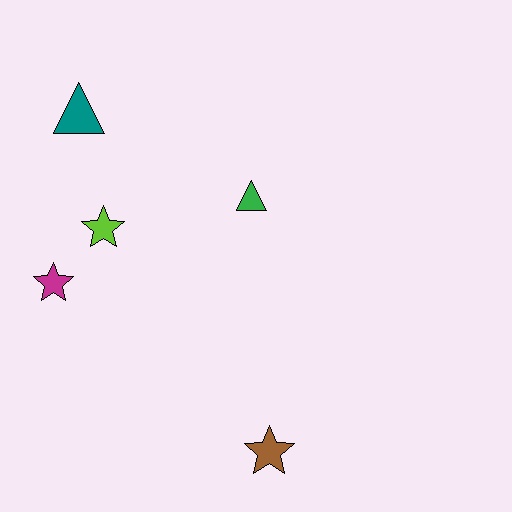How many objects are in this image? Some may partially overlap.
There are 5 objects.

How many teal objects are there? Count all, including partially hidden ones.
There is 1 teal object.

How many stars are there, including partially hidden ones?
There are 3 stars.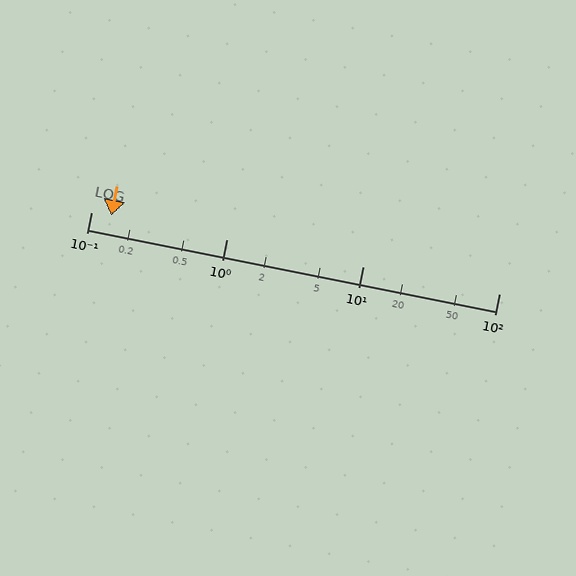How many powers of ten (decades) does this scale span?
The scale spans 3 decades, from 0.1 to 100.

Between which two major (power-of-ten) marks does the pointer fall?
The pointer is between 0.1 and 1.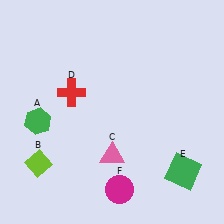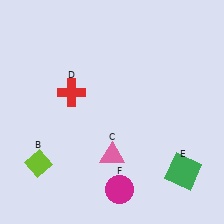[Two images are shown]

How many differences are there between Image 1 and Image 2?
There is 1 difference between the two images.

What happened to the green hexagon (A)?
The green hexagon (A) was removed in Image 2. It was in the bottom-left area of Image 1.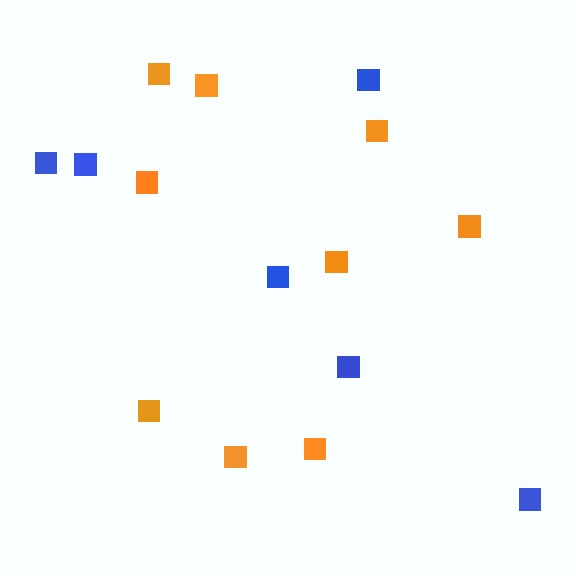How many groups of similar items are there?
There are 2 groups: one group of orange squares (9) and one group of blue squares (6).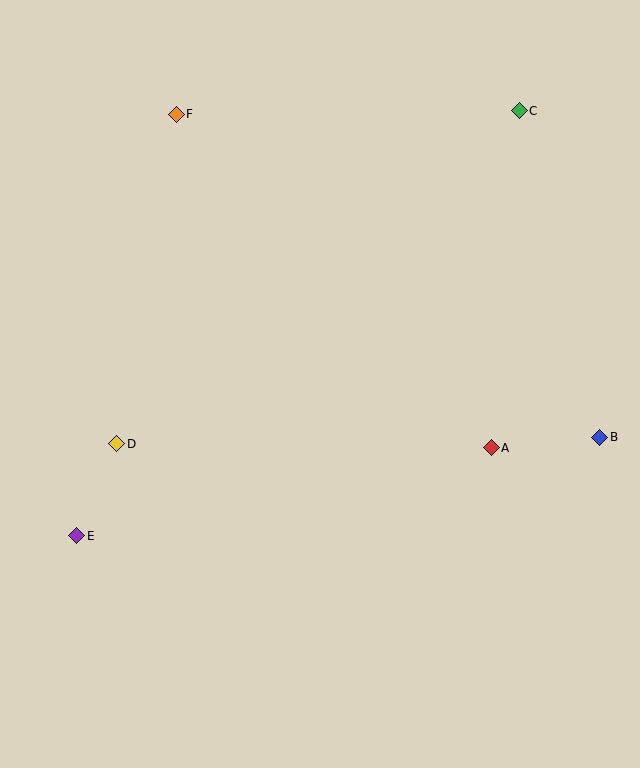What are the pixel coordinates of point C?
Point C is at (519, 111).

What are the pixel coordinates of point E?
Point E is at (77, 536).